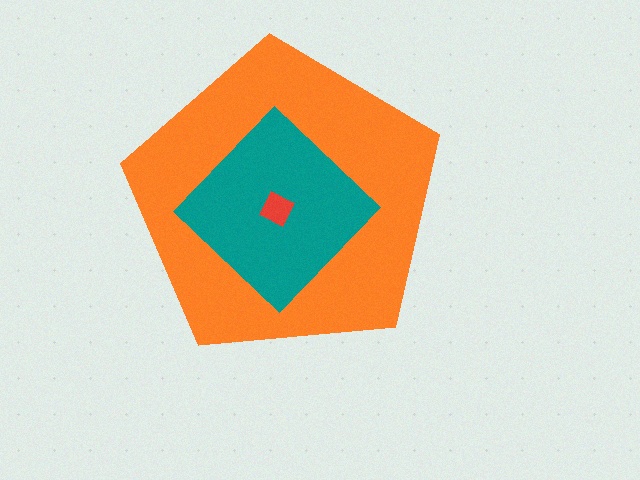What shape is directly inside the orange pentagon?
The teal diamond.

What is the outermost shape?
The orange pentagon.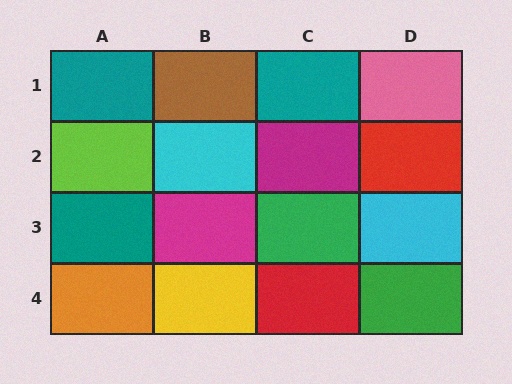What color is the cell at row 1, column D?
Pink.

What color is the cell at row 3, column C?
Green.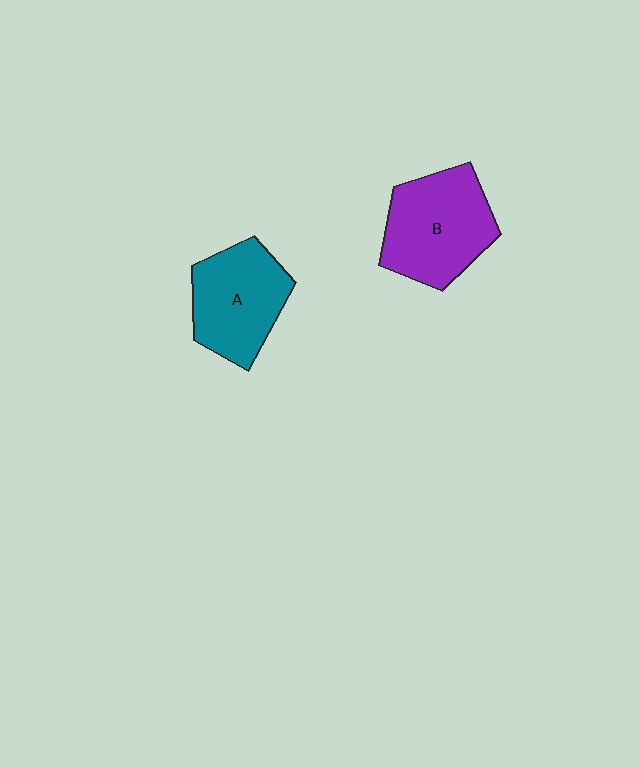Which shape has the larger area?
Shape B (purple).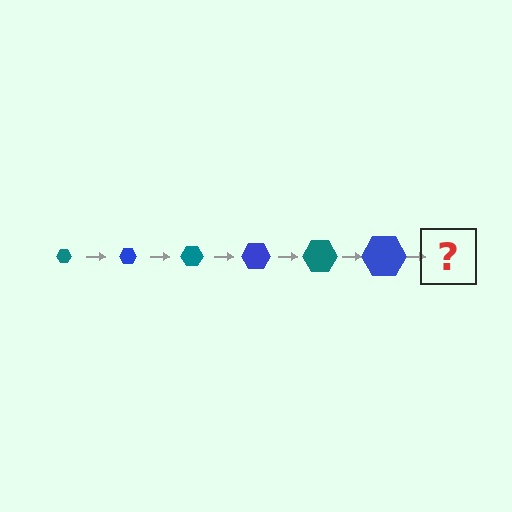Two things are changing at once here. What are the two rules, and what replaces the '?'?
The two rules are that the hexagon grows larger each step and the color cycles through teal and blue. The '?' should be a teal hexagon, larger than the previous one.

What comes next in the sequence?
The next element should be a teal hexagon, larger than the previous one.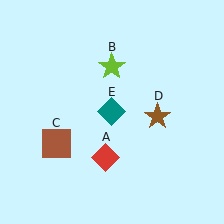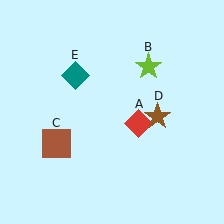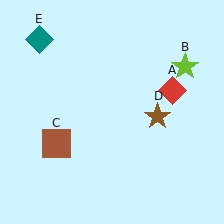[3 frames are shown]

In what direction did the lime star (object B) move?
The lime star (object B) moved right.